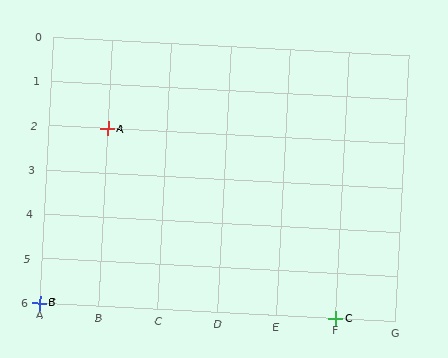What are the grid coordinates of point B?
Point B is at grid coordinates (A, 6).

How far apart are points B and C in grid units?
Points B and C are 5 columns apart.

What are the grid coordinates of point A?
Point A is at grid coordinates (B, 2).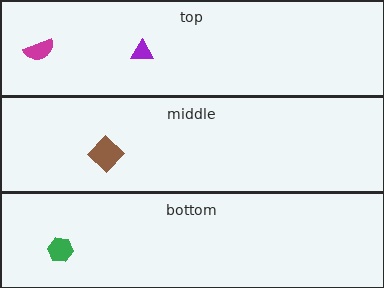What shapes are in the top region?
The magenta semicircle, the purple triangle.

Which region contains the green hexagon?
The bottom region.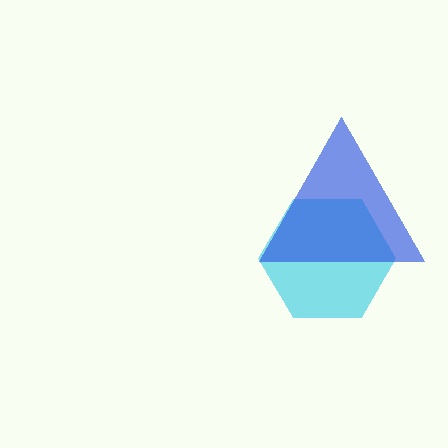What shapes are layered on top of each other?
The layered shapes are: a cyan hexagon, a blue triangle.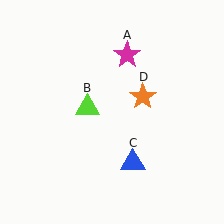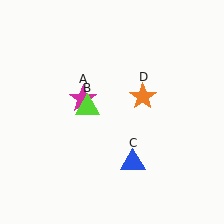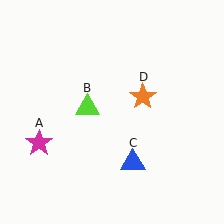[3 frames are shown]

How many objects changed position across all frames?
1 object changed position: magenta star (object A).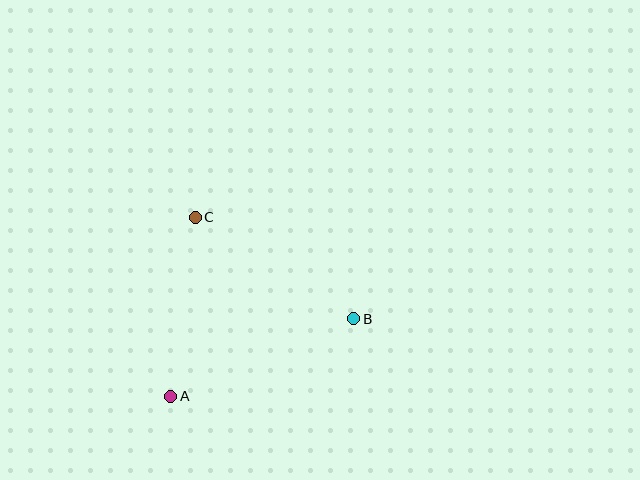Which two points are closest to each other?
Points A and C are closest to each other.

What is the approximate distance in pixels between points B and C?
The distance between B and C is approximately 188 pixels.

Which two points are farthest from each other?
Points A and B are farthest from each other.